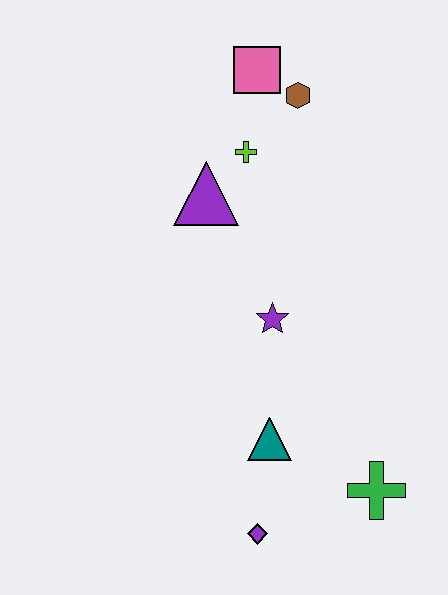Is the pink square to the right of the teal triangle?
No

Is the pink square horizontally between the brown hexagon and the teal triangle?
No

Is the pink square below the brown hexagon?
No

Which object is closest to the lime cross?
The purple triangle is closest to the lime cross.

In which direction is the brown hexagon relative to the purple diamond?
The brown hexagon is above the purple diamond.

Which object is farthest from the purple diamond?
The pink square is farthest from the purple diamond.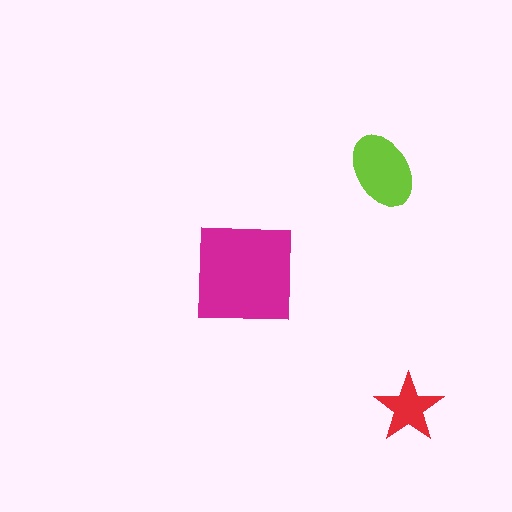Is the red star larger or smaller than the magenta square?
Smaller.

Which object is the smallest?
The red star.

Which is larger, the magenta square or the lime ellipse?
The magenta square.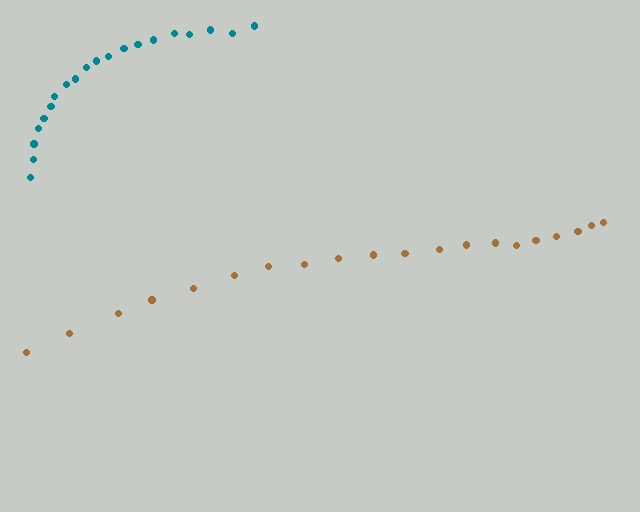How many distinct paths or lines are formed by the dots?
There are 2 distinct paths.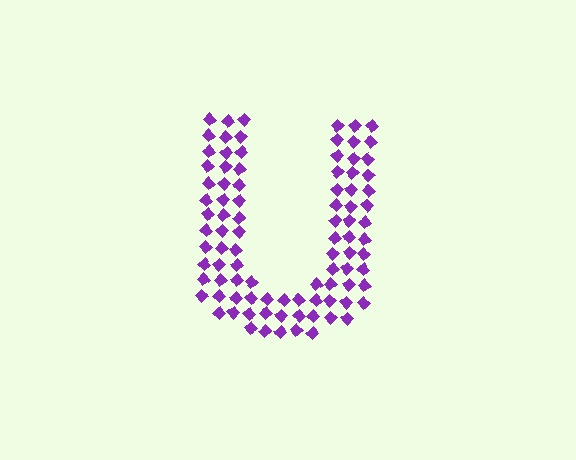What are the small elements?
The small elements are diamonds.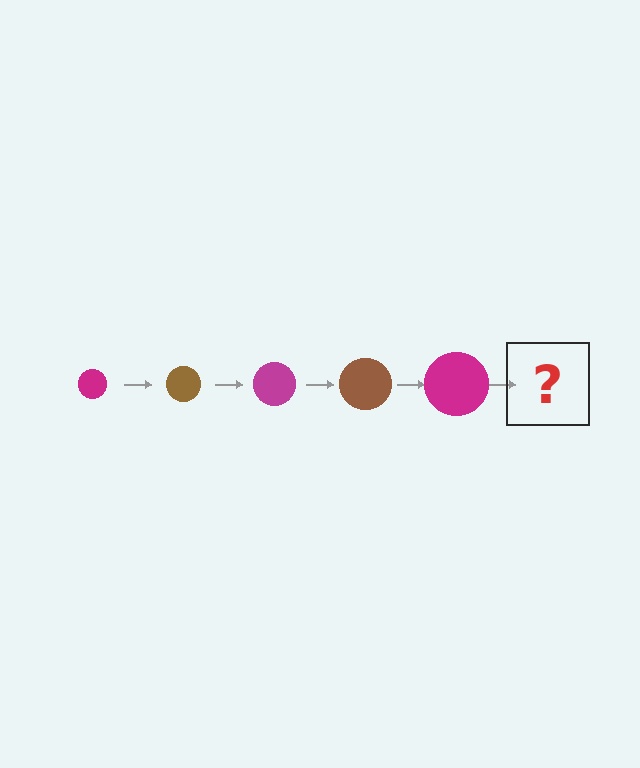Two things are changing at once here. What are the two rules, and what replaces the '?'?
The two rules are that the circle grows larger each step and the color cycles through magenta and brown. The '?' should be a brown circle, larger than the previous one.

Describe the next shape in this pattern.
It should be a brown circle, larger than the previous one.